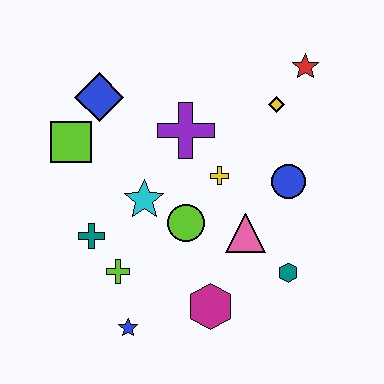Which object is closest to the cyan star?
The lime circle is closest to the cyan star.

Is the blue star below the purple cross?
Yes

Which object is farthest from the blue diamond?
The teal hexagon is farthest from the blue diamond.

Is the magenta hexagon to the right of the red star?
No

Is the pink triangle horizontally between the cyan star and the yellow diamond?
Yes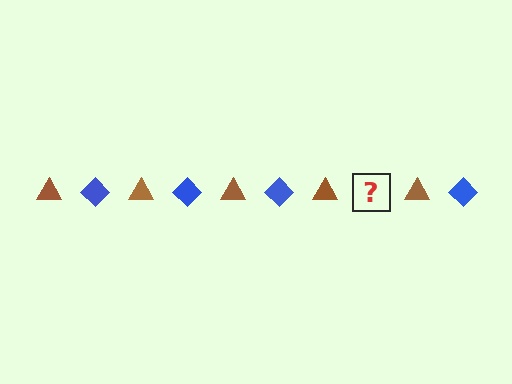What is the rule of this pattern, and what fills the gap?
The rule is that the pattern alternates between brown triangle and blue diamond. The gap should be filled with a blue diamond.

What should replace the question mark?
The question mark should be replaced with a blue diamond.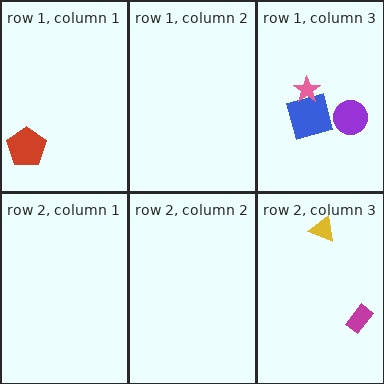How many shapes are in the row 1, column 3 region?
3.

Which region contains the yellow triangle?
The row 2, column 3 region.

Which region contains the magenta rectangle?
The row 2, column 3 region.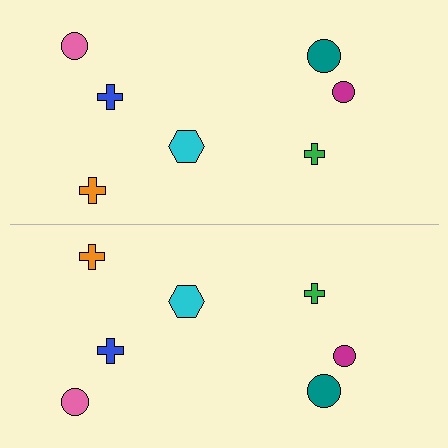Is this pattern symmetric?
Yes, this pattern has bilateral (reflection) symmetry.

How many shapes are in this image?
There are 14 shapes in this image.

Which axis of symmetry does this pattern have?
The pattern has a horizontal axis of symmetry running through the center of the image.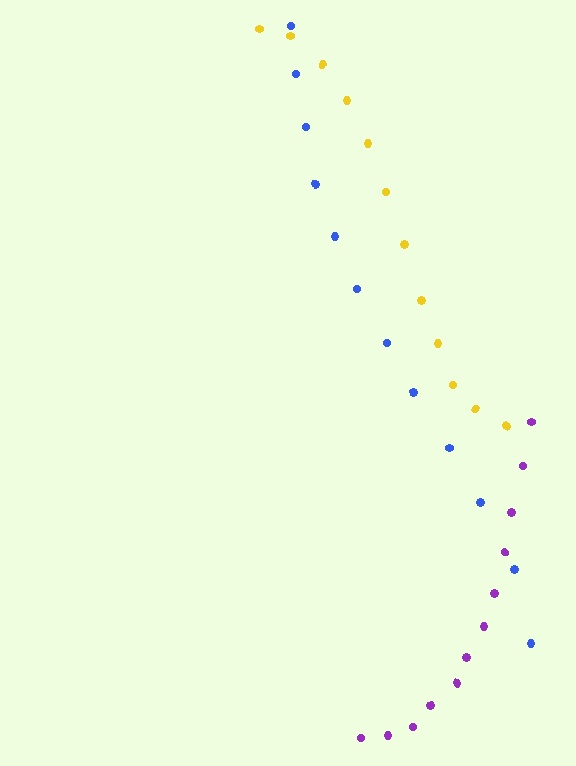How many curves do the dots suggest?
There are 3 distinct paths.